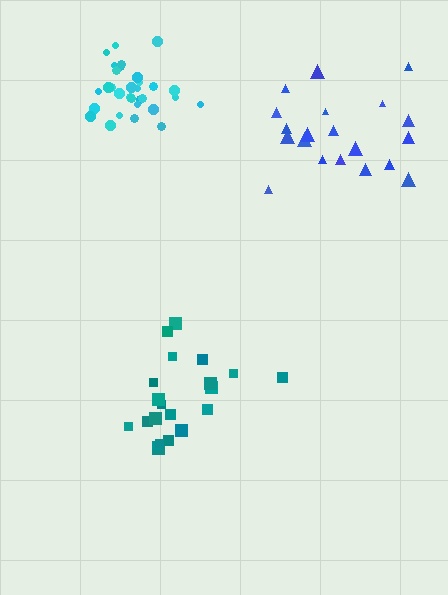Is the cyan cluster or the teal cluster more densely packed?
Cyan.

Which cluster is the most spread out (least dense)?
Blue.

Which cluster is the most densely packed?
Cyan.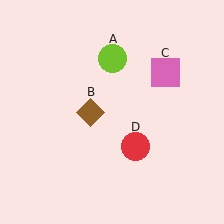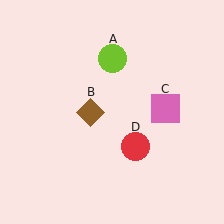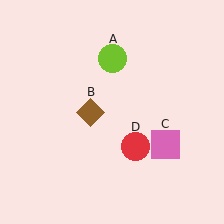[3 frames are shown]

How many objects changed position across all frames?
1 object changed position: pink square (object C).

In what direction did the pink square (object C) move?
The pink square (object C) moved down.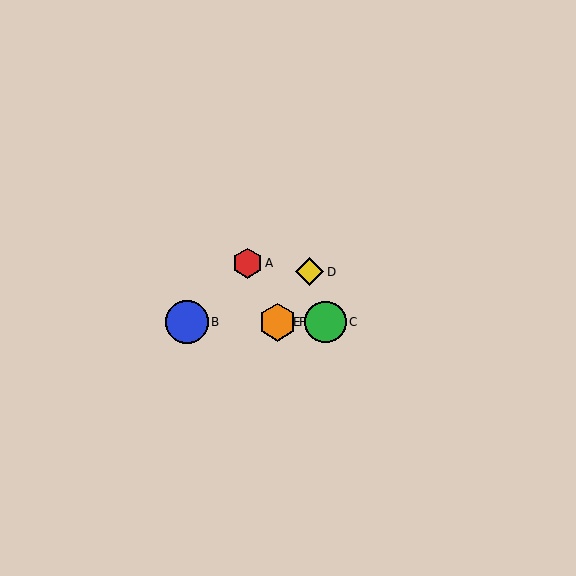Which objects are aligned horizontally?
Objects B, C, E, F are aligned horizontally.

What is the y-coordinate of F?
Object F is at y≈322.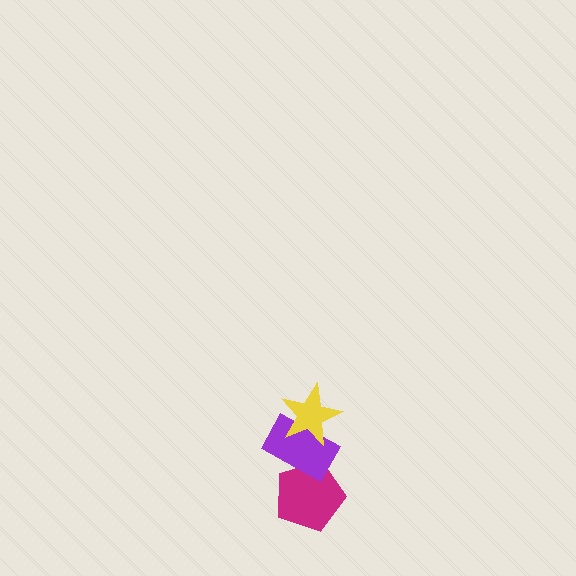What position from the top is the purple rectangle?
The purple rectangle is 2nd from the top.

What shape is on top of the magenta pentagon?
The purple rectangle is on top of the magenta pentagon.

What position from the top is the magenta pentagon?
The magenta pentagon is 3rd from the top.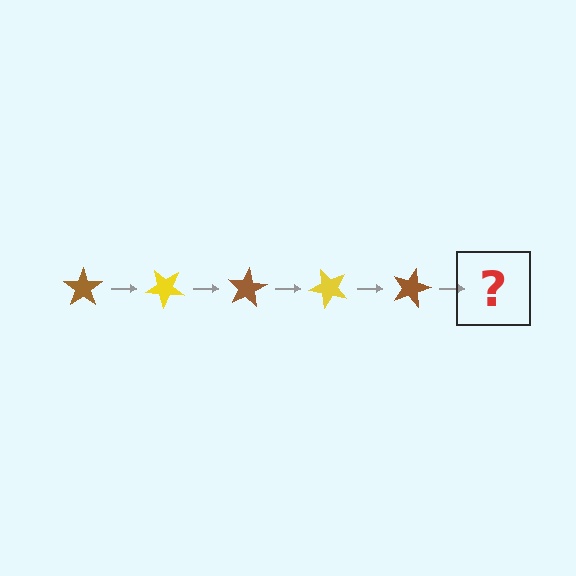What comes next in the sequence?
The next element should be a yellow star, rotated 200 degrees from the start.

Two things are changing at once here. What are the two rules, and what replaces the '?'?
The two rules are that it rotates 40 degrees each step and the color cycles through brown and yellow. The '?' should be a yellow star, rotated 200 degrees from the start.